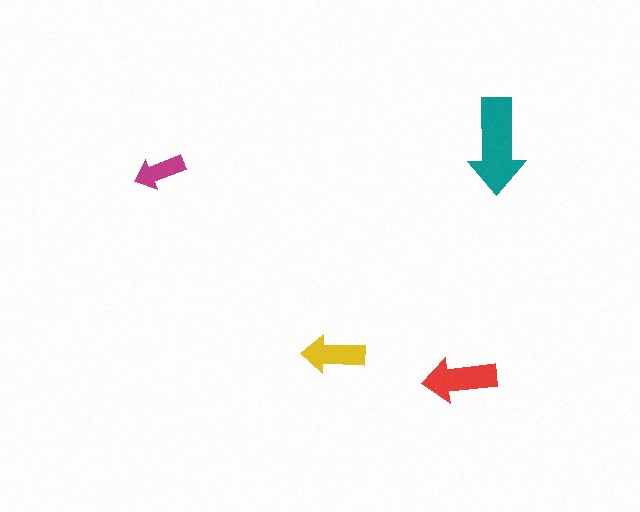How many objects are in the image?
There are 4 objects in the image.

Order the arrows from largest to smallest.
the teal one, the red one, the yellow one, the magenta one.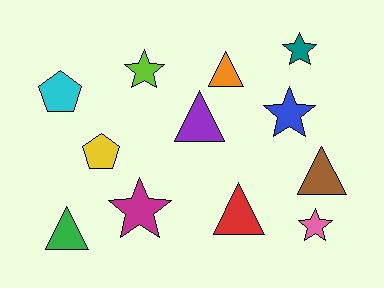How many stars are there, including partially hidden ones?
There are 5 stars.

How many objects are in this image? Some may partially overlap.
There are 12 objects.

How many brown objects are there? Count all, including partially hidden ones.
There is 1 brown object.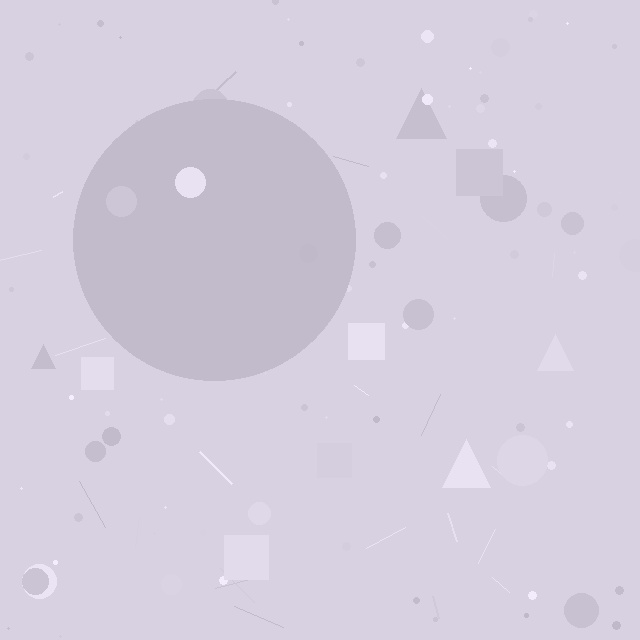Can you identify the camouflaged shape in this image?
The camouflaged shape is a circle.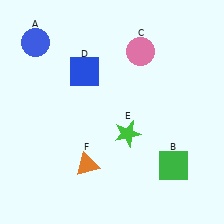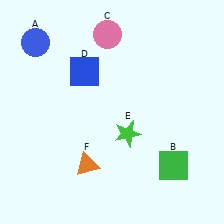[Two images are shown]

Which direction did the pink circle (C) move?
The pink circle (C) moved left.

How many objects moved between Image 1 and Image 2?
1 object moved between the two images.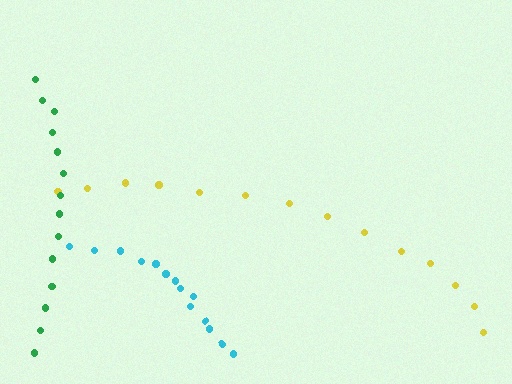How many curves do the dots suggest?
There are 3 distinct paths.